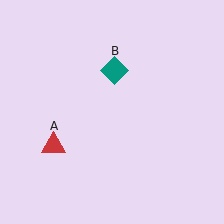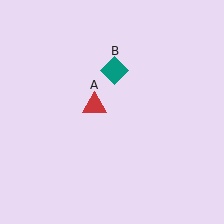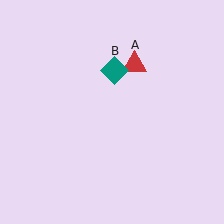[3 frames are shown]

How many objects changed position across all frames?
1 object changed position: red triangle (object A).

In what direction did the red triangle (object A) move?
The red triangle (object A) moved up and to the right.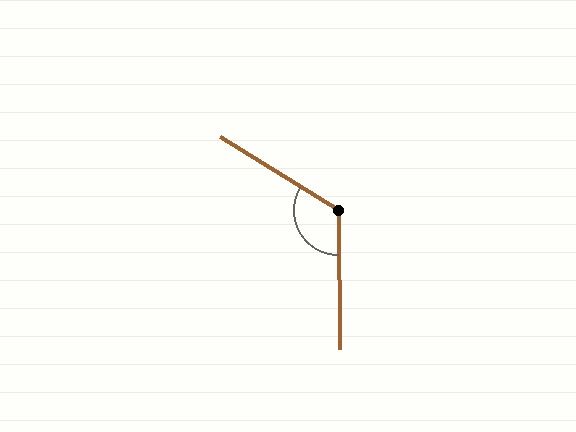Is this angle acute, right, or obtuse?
It is obtuse.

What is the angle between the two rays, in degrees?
Approximately 122 degrees.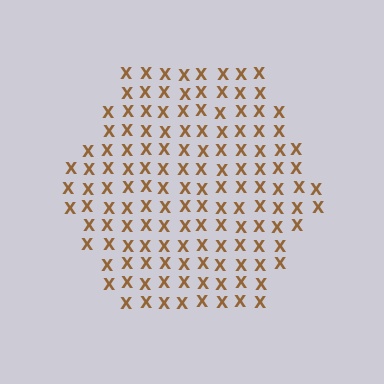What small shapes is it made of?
It is made of small letter X's.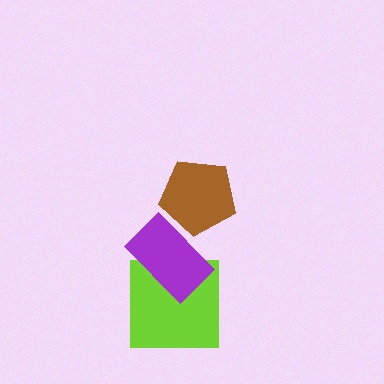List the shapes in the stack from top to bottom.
From top to bottom: the brown pentagon, the purple rectangle, the lime square.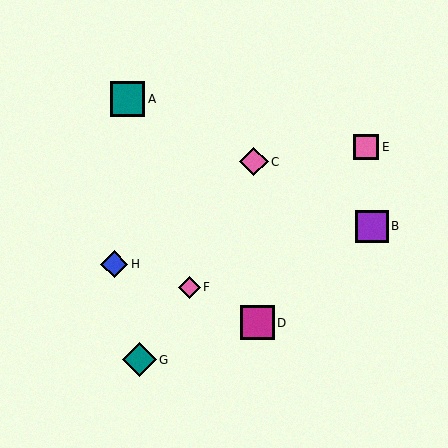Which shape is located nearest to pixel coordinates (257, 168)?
The pink diamond (labeled C) at (254, 162) is nearest to that location.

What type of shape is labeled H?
Shape H is a blue diamond.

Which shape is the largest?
The teal square (labeled A) is the largest.